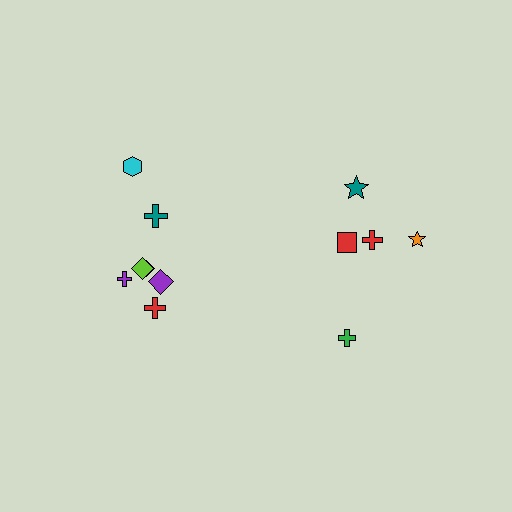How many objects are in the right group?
There are 5 objects.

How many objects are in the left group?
There are 7 objects.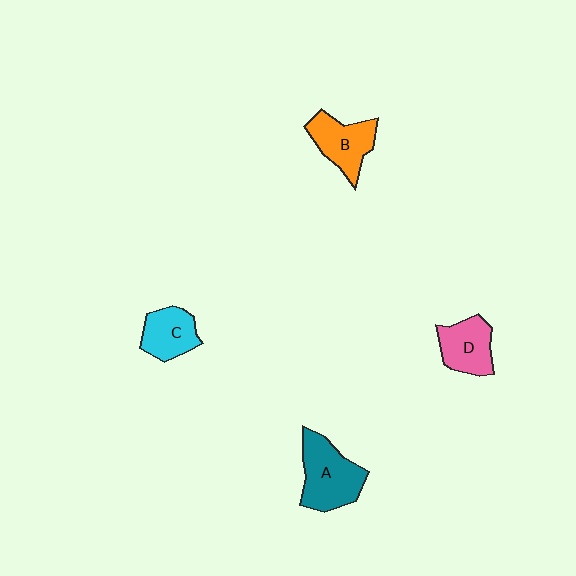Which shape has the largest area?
Shape A (teal).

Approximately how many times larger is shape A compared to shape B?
Approximately 1.3 times.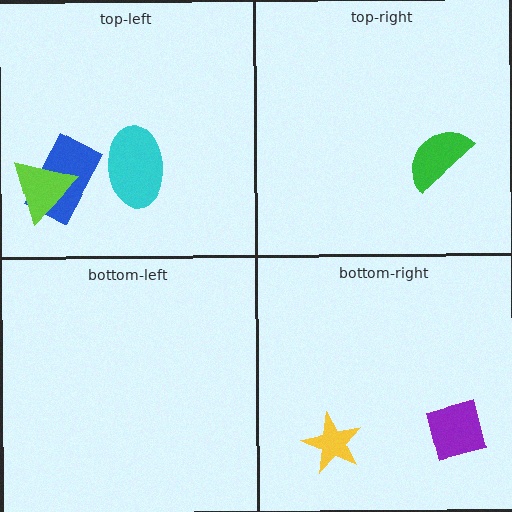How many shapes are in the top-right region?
1.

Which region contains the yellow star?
The bottom-right region.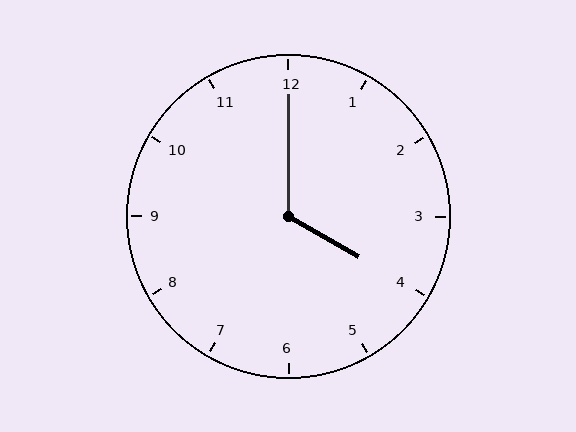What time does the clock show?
4:00.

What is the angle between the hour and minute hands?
Approximately 120 degrees.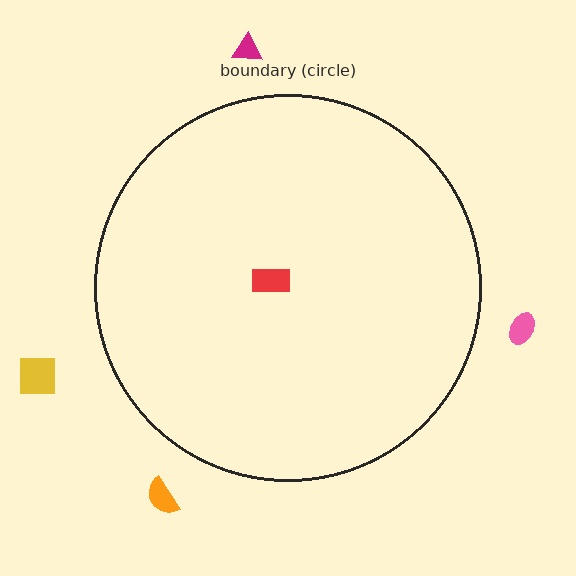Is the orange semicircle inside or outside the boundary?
Outside.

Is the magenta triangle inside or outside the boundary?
Outside.